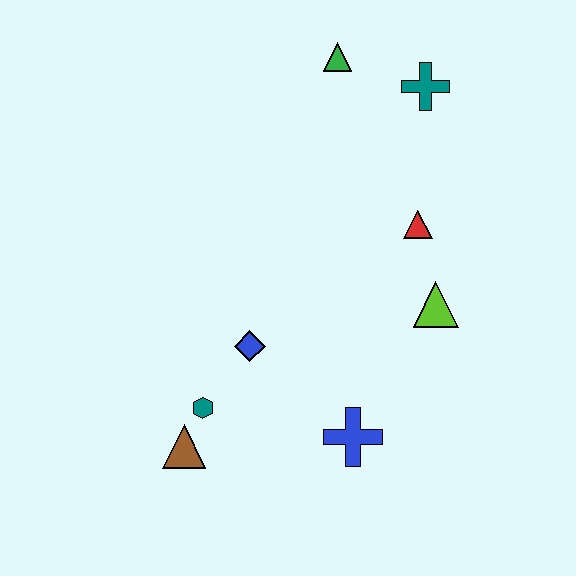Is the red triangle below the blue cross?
No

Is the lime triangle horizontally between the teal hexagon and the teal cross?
No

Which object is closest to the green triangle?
The teal cross is closest to the green triangle.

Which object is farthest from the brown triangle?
The teal cross is farthest from the brown triangle.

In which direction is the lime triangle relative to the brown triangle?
The lime triangle is to the right of the brown triangle.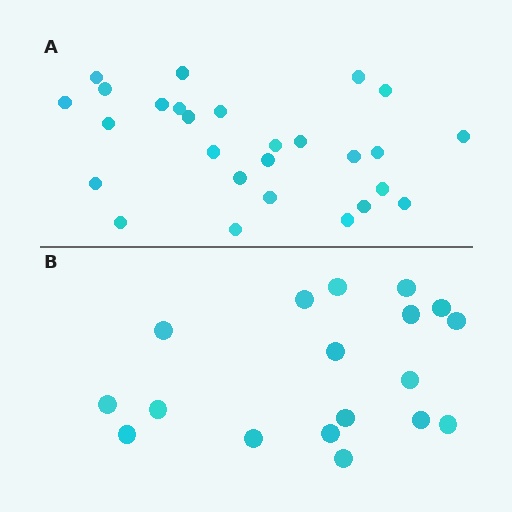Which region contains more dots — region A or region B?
Region A (the top region) has more dots.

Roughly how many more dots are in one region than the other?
Region A has roughly 8 or so more dots than region B.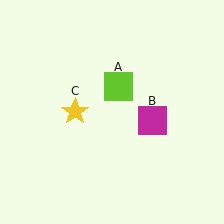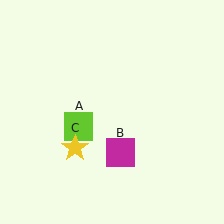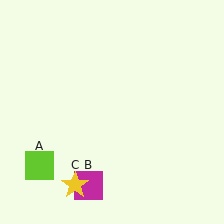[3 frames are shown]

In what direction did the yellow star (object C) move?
The yellow star (object C) moved down.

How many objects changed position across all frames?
3 objects changed position: lime square (object A), magenta square (object B), yellow star (object C).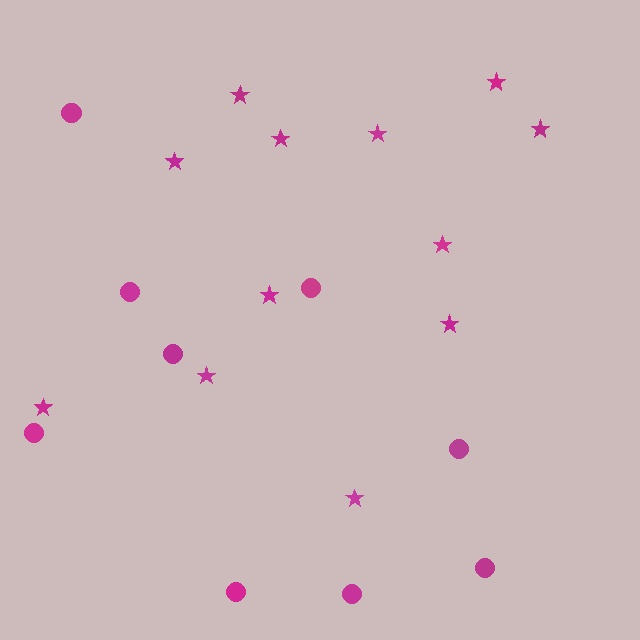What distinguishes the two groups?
There are 2 groups: one group of stars (12) and one group of circles (9).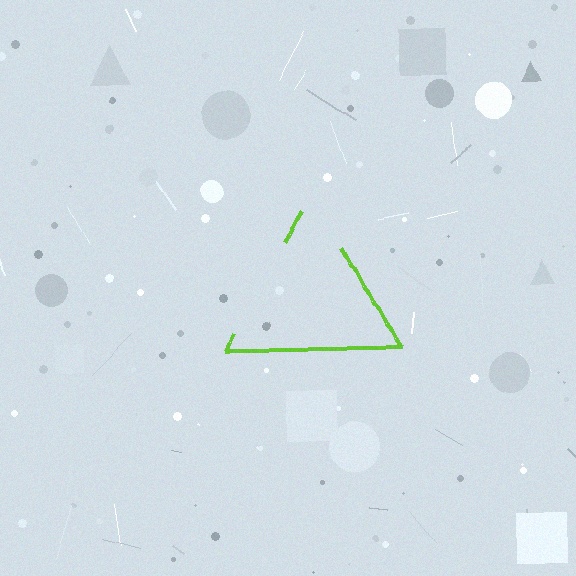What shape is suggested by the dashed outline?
The dashed outline suggests a triangle.